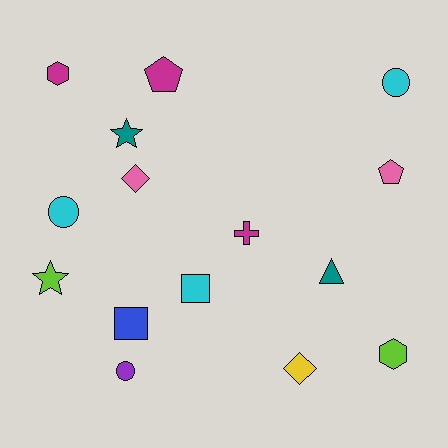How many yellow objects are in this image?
There is 1 yellow object.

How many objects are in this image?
There are 15 objects.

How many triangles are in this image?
There is 1 triangle.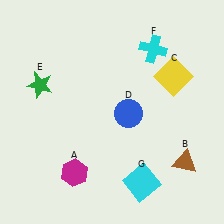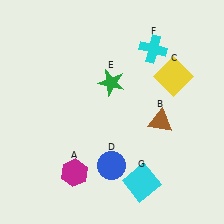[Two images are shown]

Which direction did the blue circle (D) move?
The blue circle (D) moved down.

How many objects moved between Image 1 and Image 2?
3 objects moved between the two images.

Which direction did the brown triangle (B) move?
The brown triangle (B) moved up.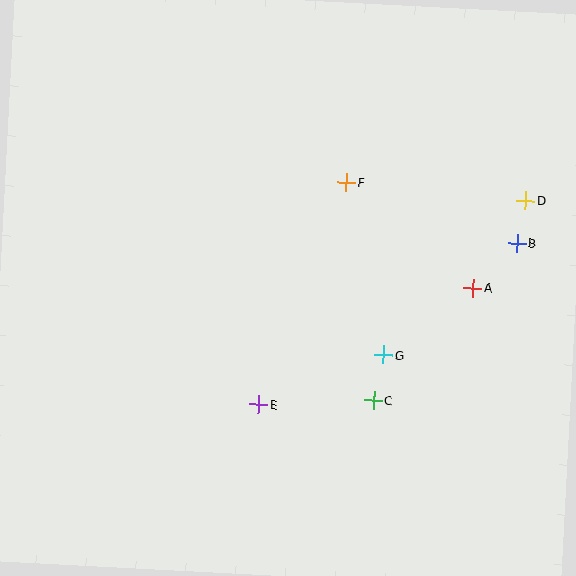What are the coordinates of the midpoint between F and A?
The midpoint between F and A is at (410, 235).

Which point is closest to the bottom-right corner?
Point C is closest to the bottom-right corner.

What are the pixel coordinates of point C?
Point C is at (373, 400).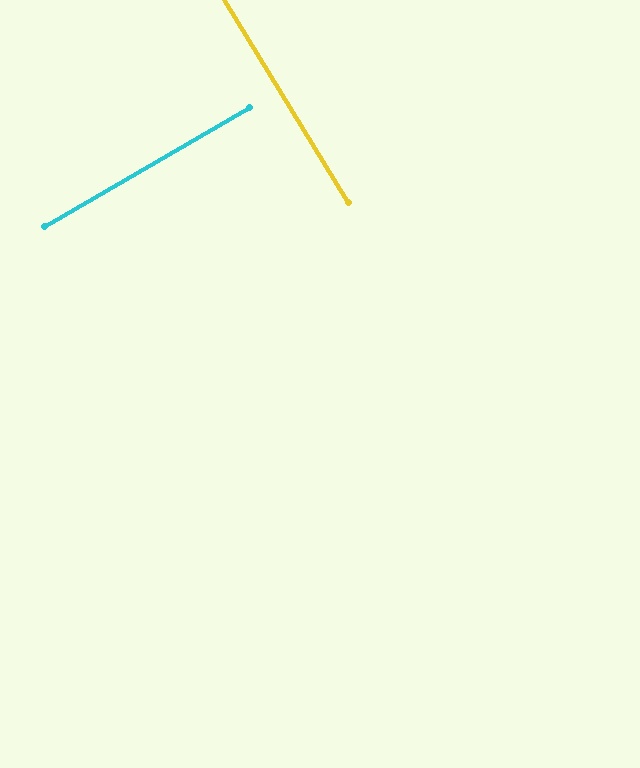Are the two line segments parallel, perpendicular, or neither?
Perpendicular — they meet at approximately 89°.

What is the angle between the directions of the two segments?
Approximately 89 degrees.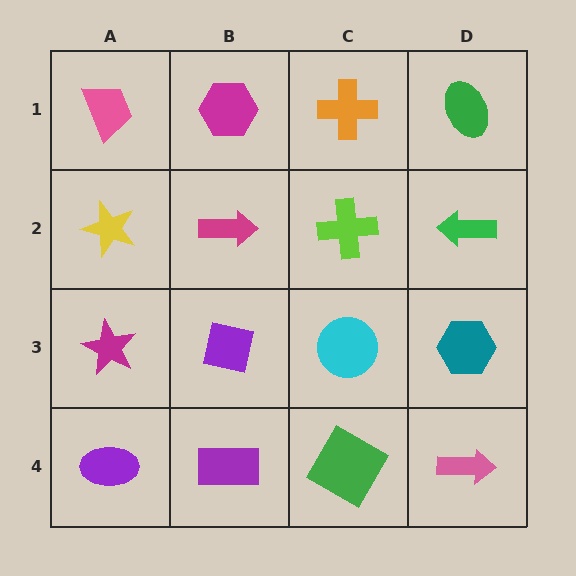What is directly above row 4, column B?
A purple square.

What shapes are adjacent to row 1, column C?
A lime cross (row 2, column C), a magenta hexagon (row 1, column B), a green ellipse (row 1, column D).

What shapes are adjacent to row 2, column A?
A pink trapezoid (row 1, column A), a magenta star (row 3, column A), a magenta arrow (row 2, column B).